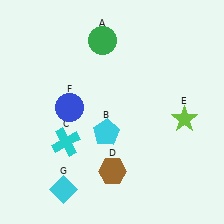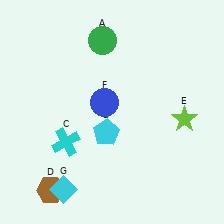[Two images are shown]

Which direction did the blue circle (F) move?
The blue circle (F) moved right.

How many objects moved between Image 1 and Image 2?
2 objects moved between the two images.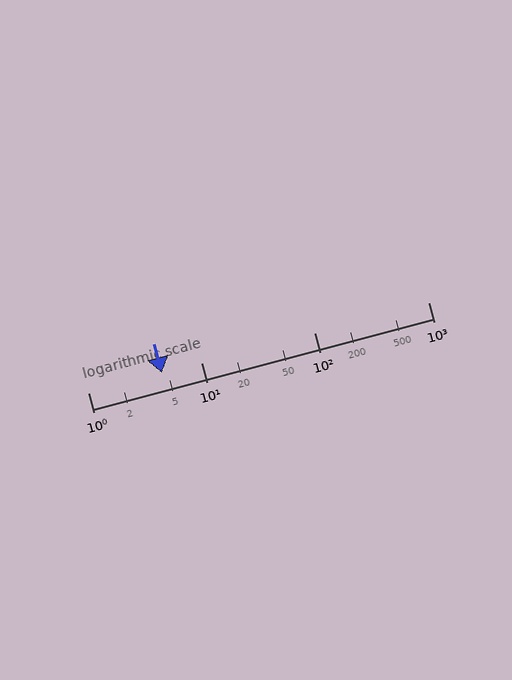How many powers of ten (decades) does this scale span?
The scale spans 3 decades, from 1 to 1000.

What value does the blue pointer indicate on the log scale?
The pointer indicates approximately 4.5.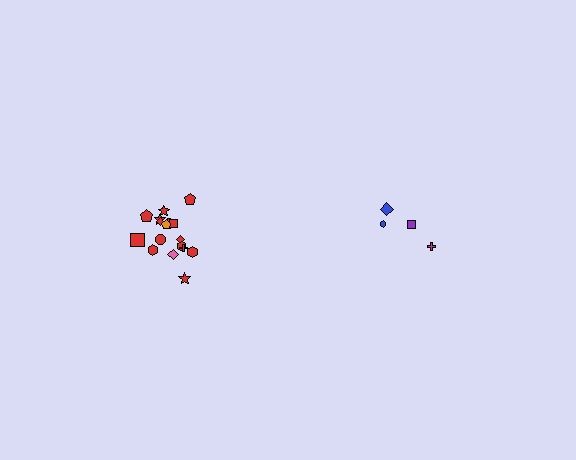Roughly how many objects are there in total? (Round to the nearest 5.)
Roughly 20 objects in total.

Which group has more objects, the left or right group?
The left group.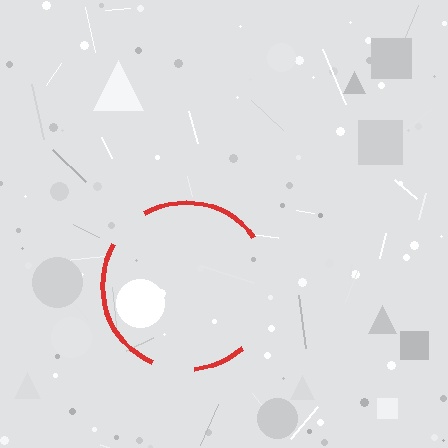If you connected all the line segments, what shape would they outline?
They would outline a circle.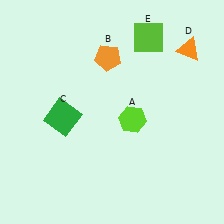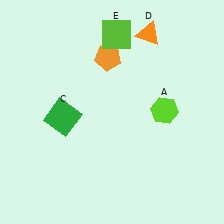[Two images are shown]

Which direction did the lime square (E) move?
The lime square (E) moved left.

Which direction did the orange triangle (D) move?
The orange triangle (D) moved left.